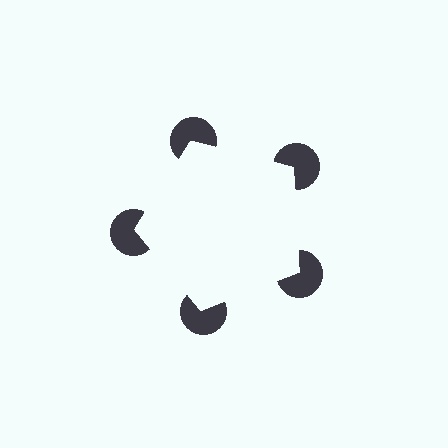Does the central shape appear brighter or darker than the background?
It typically appears slightly brighter than the background, even though no actual brightness change is drawn.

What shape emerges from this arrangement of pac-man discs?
An illusory pentagon — its edges are inferred from the aligned wedge cuts in the pac-man discs, not physically drawn.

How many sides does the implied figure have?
5 sides.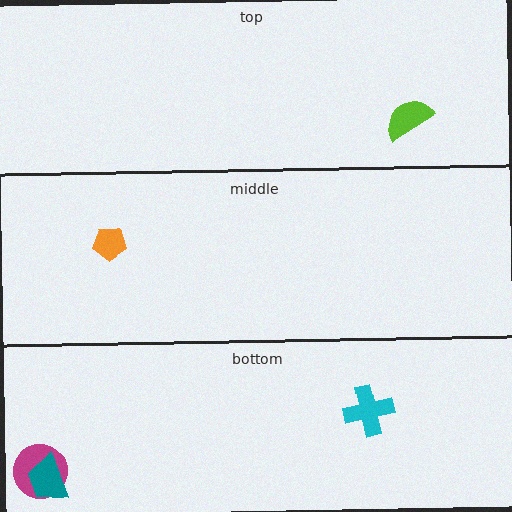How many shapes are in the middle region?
1.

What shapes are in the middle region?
The orange pentagon.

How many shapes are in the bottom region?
3.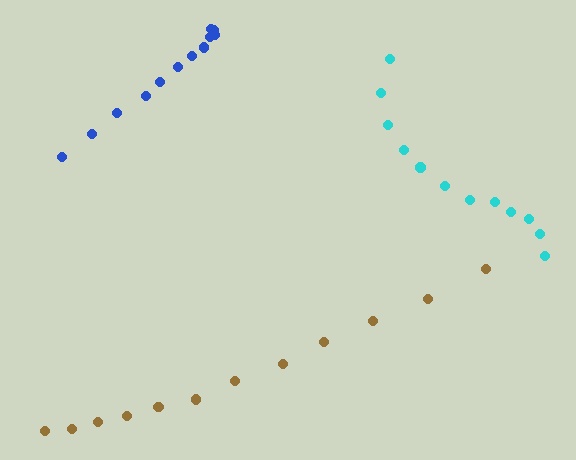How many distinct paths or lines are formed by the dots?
There are 3 distinct paths.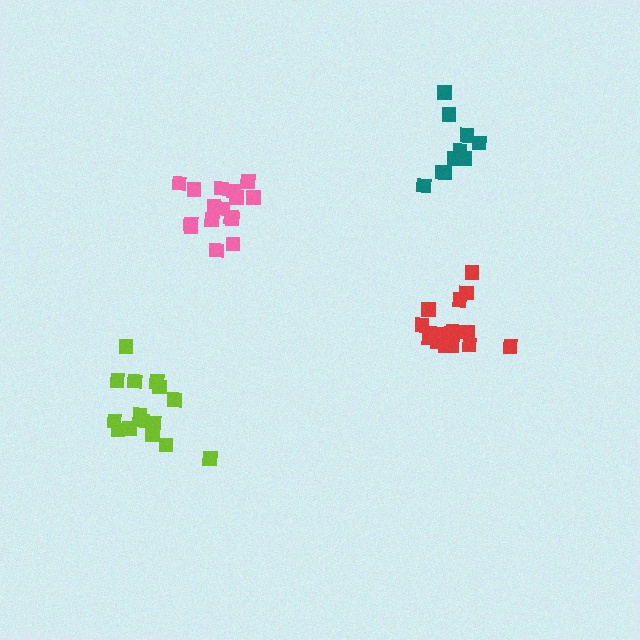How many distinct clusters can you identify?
There are 4 distinct clusters.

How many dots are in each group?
Group 1: 15 dots, Group 2: 16 dots, Group 3: 16 dots, Group 4: 10 dots (57 total).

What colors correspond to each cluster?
The clusters are colored: lime, pink, red, teal.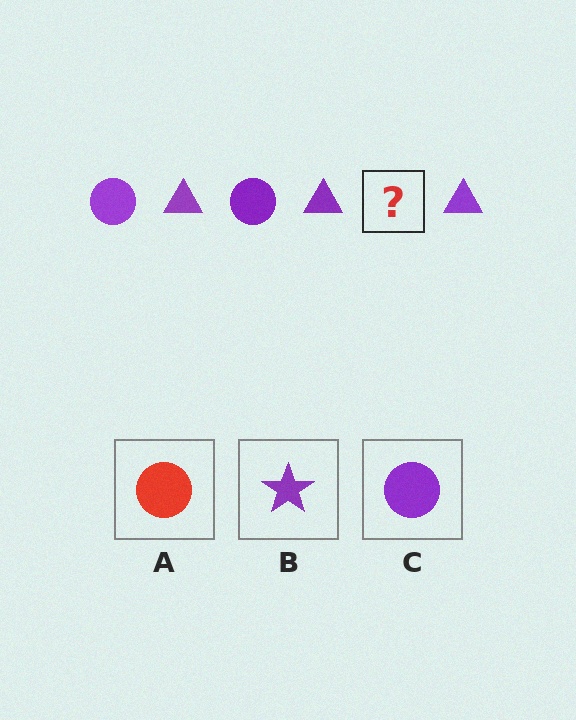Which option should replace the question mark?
Option C.